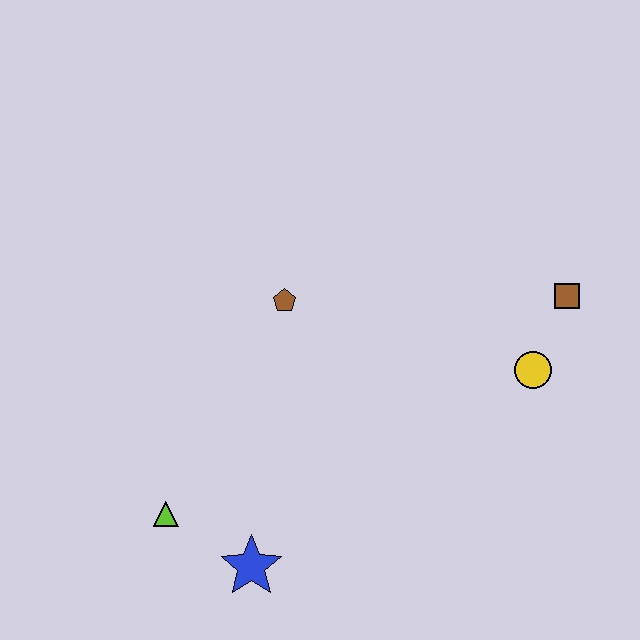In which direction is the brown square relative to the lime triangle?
The brown square is to the right of the lime triangle.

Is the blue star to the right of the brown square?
No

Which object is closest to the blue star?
The lime triangle is closest to the blue star.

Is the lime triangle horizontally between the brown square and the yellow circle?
No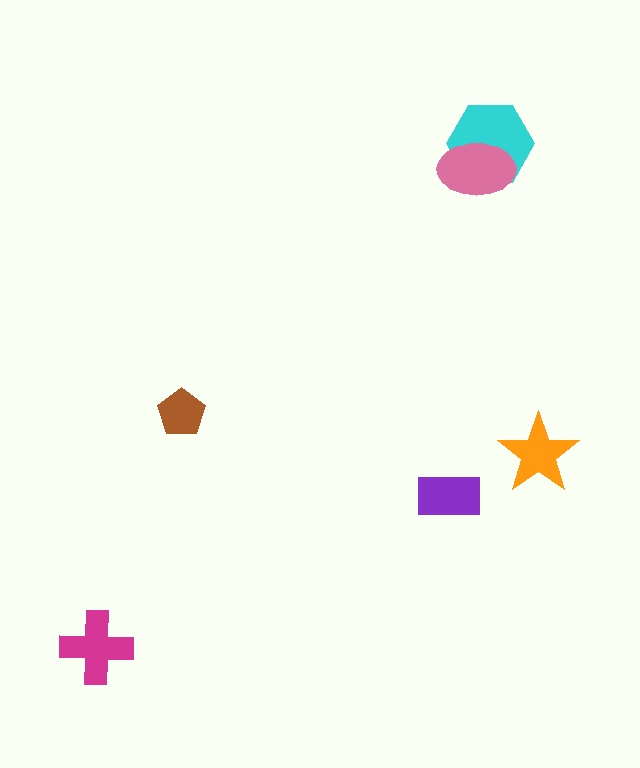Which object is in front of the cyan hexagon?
The pink ellipse is in front of the cyan hexagon.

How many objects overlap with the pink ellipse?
1 object overlaps with the pink ellipse.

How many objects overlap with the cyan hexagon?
1 object overlaps with the cyan hexagon.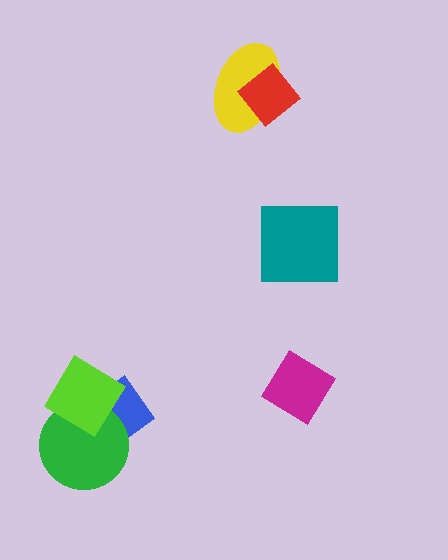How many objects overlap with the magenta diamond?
0 objects overlap with the magenta diamond.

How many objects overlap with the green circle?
2 objects overlap with the green circle.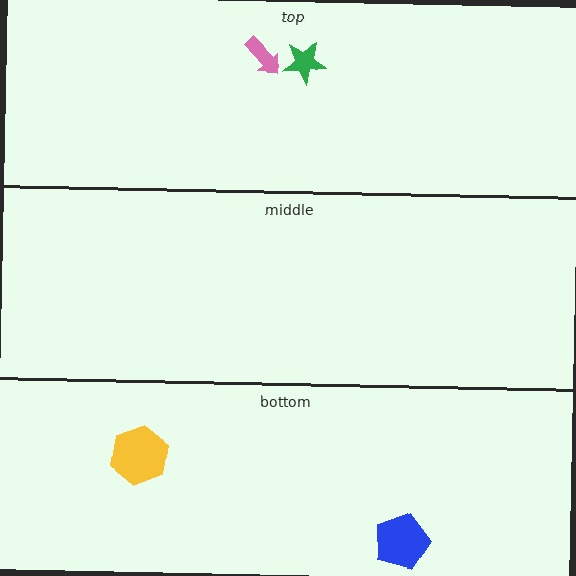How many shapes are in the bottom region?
2.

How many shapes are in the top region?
2.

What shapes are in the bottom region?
The yellow hexagon, the blue pentagon.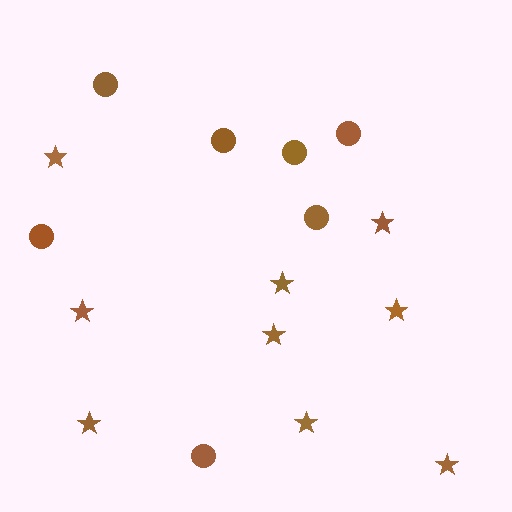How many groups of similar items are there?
There are 2 groups: one group of stars (9) and one group of circles (7).